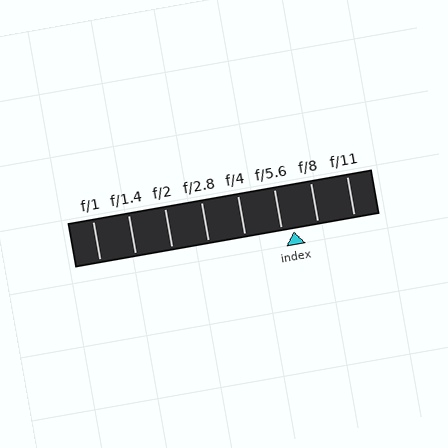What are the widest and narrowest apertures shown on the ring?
The widest aperture shown is f/1 and the narrowest is f/11.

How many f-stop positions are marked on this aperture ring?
There are 8 f-stop positions marked.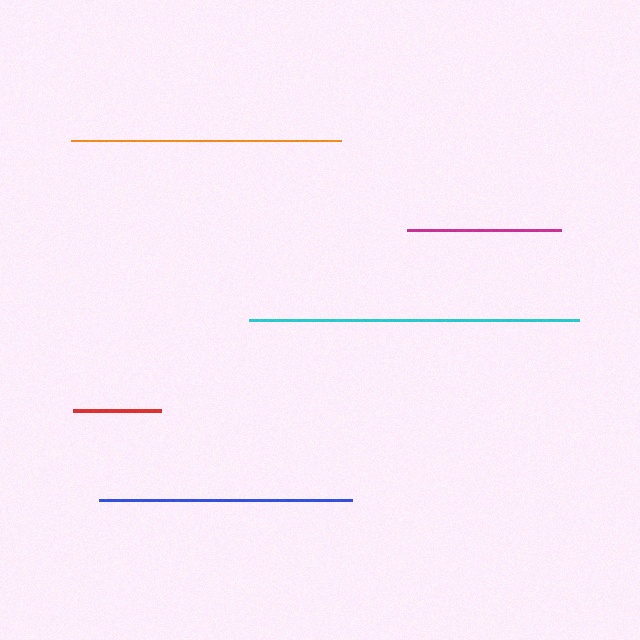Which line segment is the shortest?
The red line is the shortest at approximately 88 pixels.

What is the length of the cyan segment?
The cyan segment is approximately 330 pixels long.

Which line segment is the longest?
The cyan line is the longest at approximately 330 pixels.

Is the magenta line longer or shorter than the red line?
The magenta line is longer than the red line.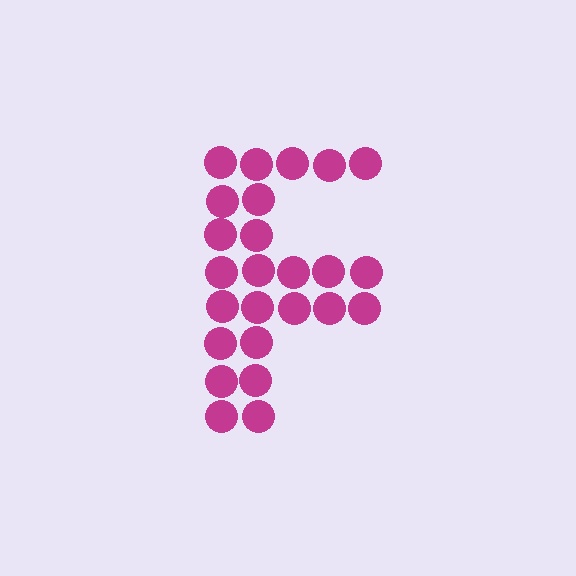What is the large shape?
The large shape is the letter F.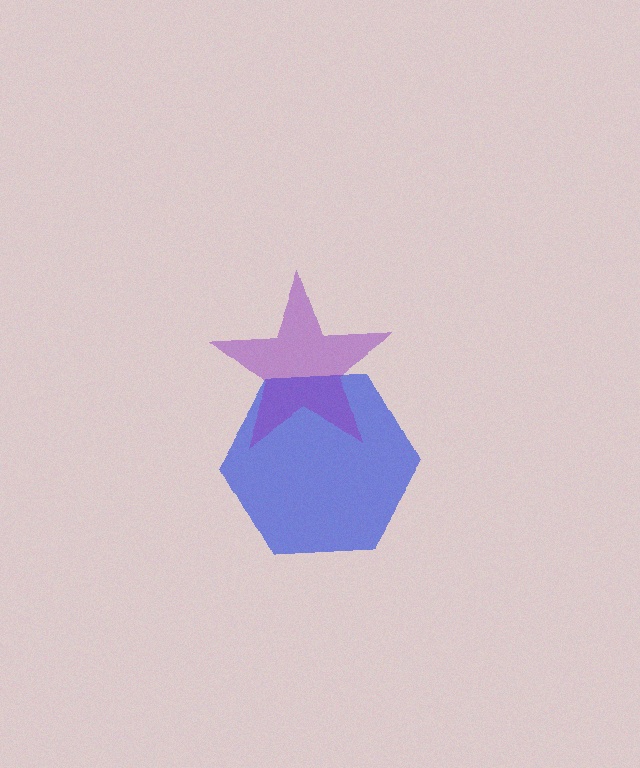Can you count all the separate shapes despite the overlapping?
Yes, there are 2 separate shapes.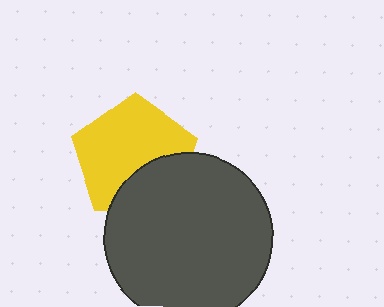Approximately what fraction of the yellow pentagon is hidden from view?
Roughly 31% of the yellow pentagon is hidden behind the dark gray circle.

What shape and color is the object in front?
The object in front is a dark gray circle.